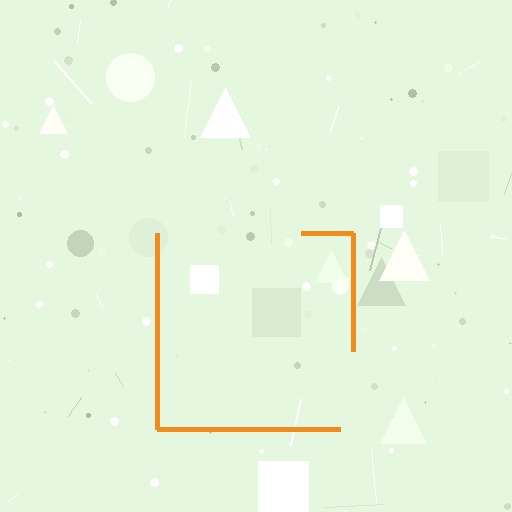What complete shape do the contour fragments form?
The contour fragments form a square.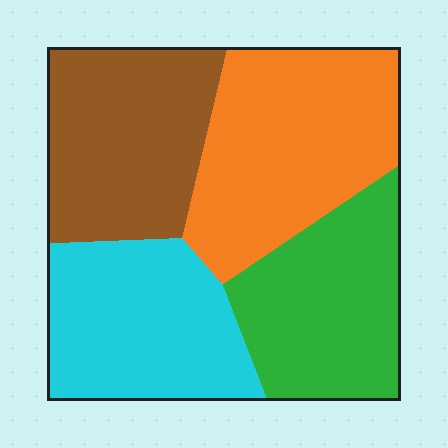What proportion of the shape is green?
Green takes up about one quarter (1/4) of the shape.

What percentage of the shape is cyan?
Cyan covers around 25% of the shape.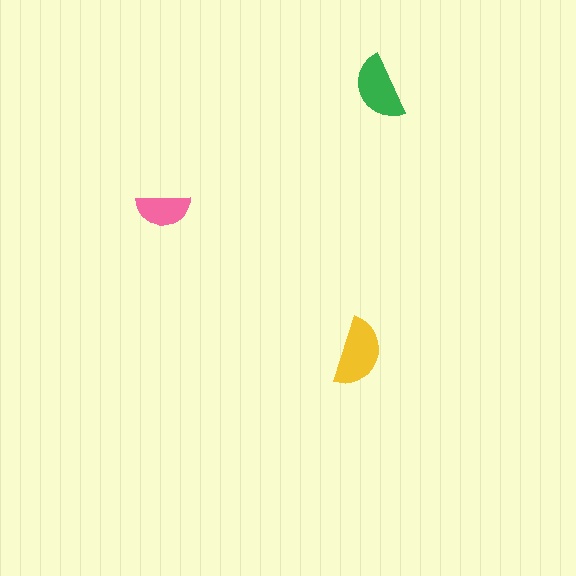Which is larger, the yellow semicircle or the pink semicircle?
The yellow one.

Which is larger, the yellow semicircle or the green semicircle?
The yellow one.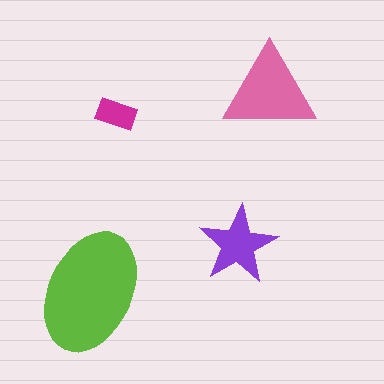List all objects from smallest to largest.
The magenta rectangle, the purple star, the pink triangle, the lime ellipse.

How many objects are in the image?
There are 4 objects in the image.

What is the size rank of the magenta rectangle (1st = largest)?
4th.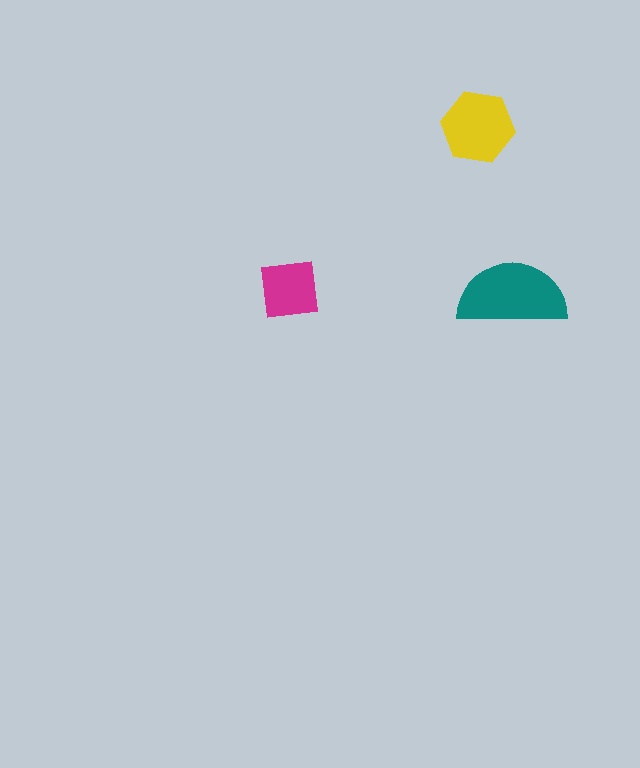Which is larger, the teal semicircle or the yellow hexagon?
The teal semicircle.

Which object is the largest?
The teal semicircle.